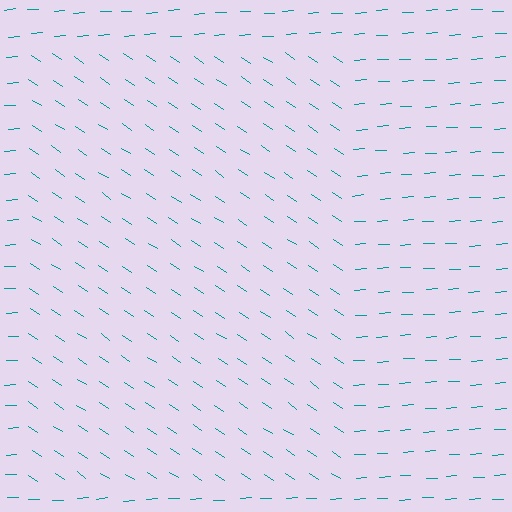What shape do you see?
I see a rectangle.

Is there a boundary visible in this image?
Yes, there is a texture boundary formed by a change in line orientation.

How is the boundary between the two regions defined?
The boundary is defined purely by a change in line orientation (approximately 37 degrees difference). All lines are the same color and thickness.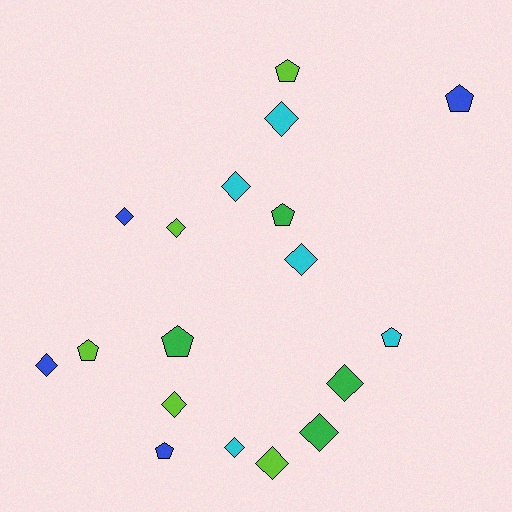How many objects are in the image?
There are 18 objects.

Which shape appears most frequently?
Diamond, with 11 objects.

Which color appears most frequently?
Cyan, with 5 objects.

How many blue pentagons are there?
There are 2 blue pentagons.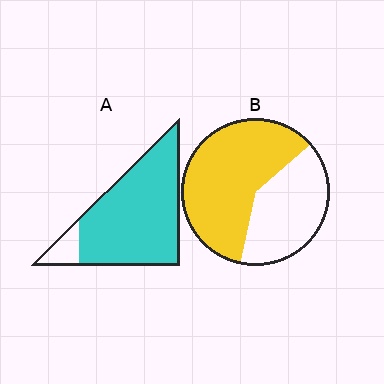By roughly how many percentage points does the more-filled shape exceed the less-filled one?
By roughly 30 percentage points (A over B).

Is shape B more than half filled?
Yes.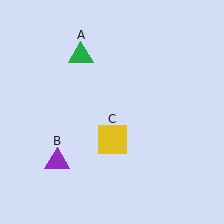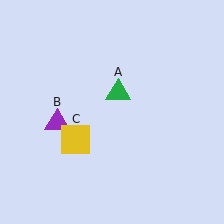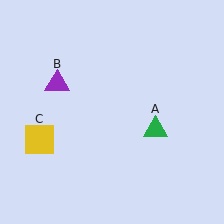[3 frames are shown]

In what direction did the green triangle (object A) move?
The green triangle (object A) moved down and to the right.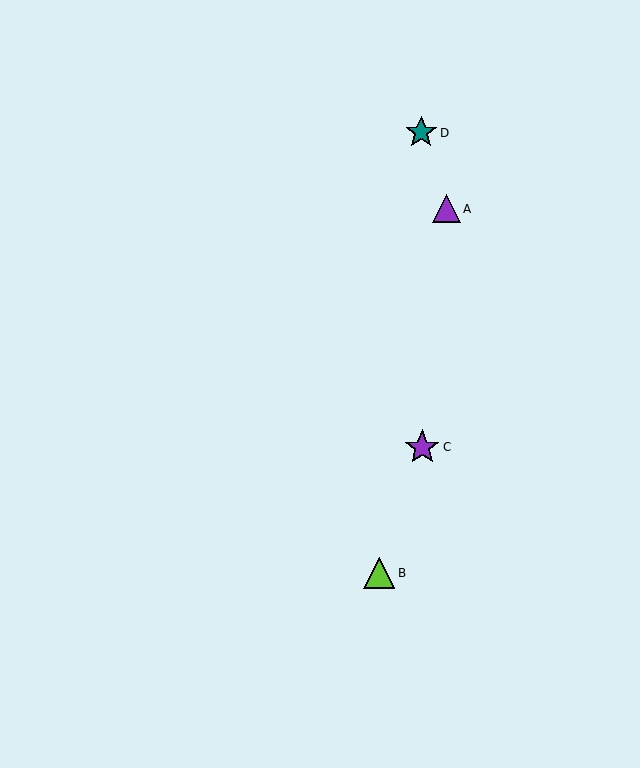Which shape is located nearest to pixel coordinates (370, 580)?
The lime triangle (labeled B) at (379, 573) is nearest to that location.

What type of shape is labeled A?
Shape A is a purple triangle.